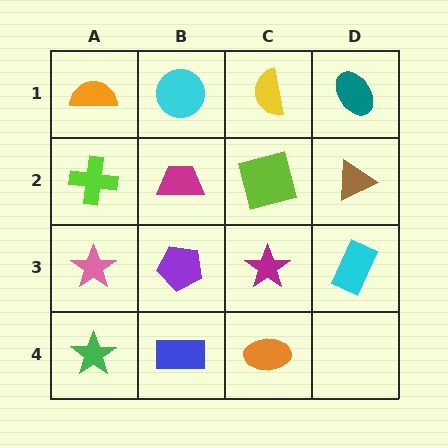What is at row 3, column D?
A cyan rectangle.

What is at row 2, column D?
A brown triangle.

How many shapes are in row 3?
4 shapes.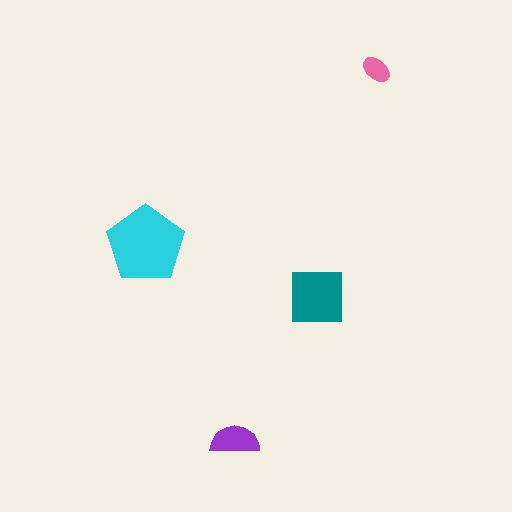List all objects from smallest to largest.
The pink ellipse, the purple semicircle, the teal square, the cyan pentagon.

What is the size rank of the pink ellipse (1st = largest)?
4th.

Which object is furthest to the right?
The pink ellipse is rightmost.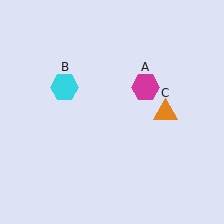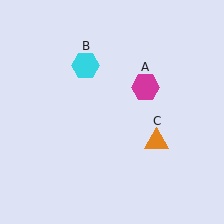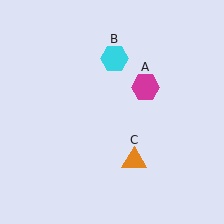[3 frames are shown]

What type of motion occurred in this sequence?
The cyan hexagon (object B), orange triangle (object C) rotated clockwise around the center of the scene.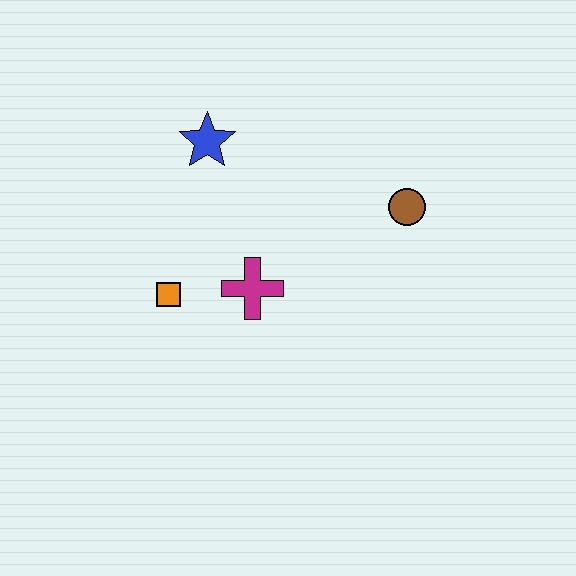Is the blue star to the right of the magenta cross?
No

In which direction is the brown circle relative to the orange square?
The brown circle is to the right of the orange square.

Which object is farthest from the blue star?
The brown circle is farthest from the blue star.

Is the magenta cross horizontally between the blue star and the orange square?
No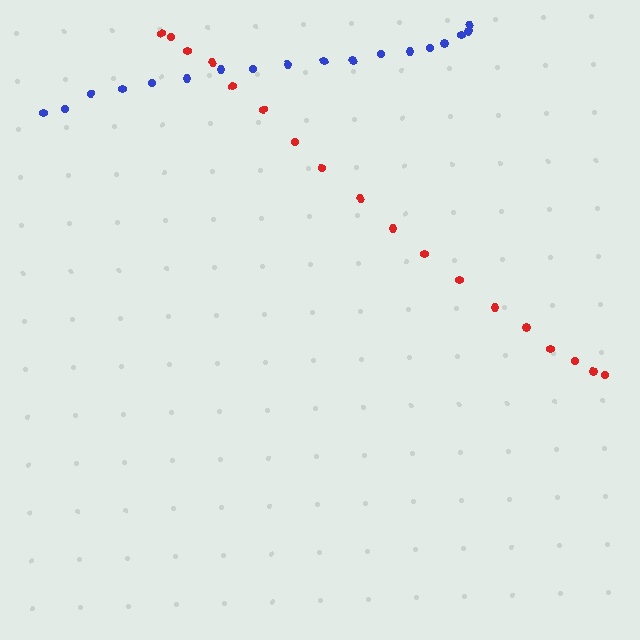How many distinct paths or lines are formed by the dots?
There are 2 distinct paths.